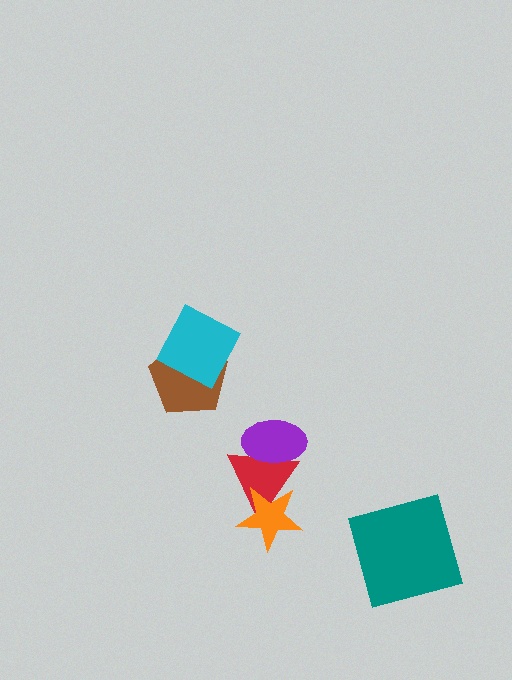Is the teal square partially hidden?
No, no other shape covers it.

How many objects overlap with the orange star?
1 object overlaps with the orange star.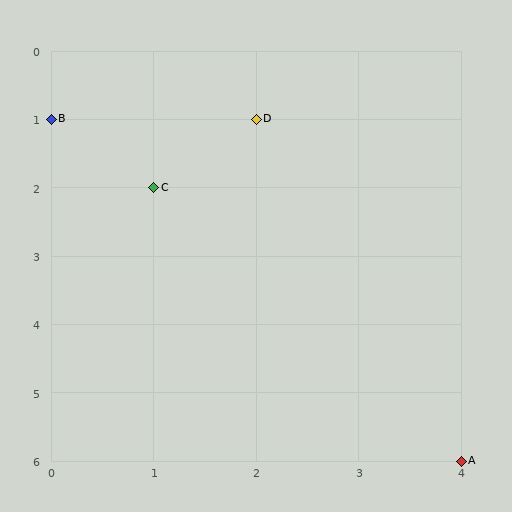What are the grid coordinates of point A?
Point A is at grid coordinates (4, 6).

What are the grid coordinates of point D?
Point D is at grid coordinates (2, 1).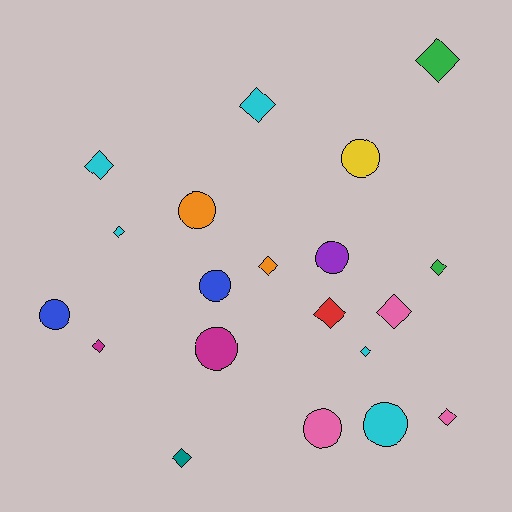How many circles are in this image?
There are 8 circles.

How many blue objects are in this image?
There are 2 blue objects.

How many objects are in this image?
There are 20 objects.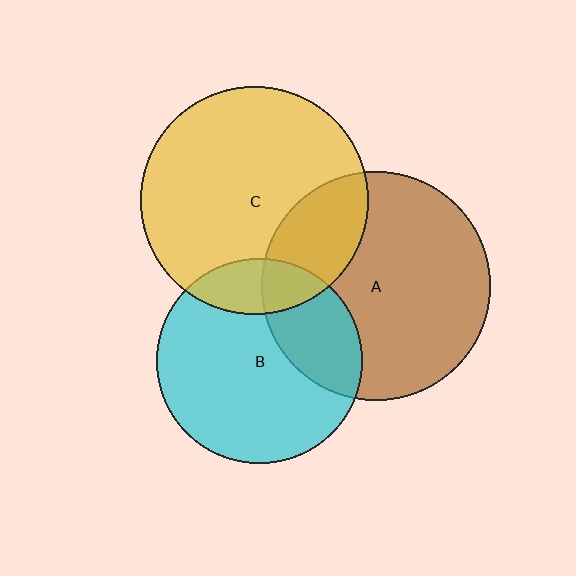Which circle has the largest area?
Circle A (brown).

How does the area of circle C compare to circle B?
Approximately 1.2 times.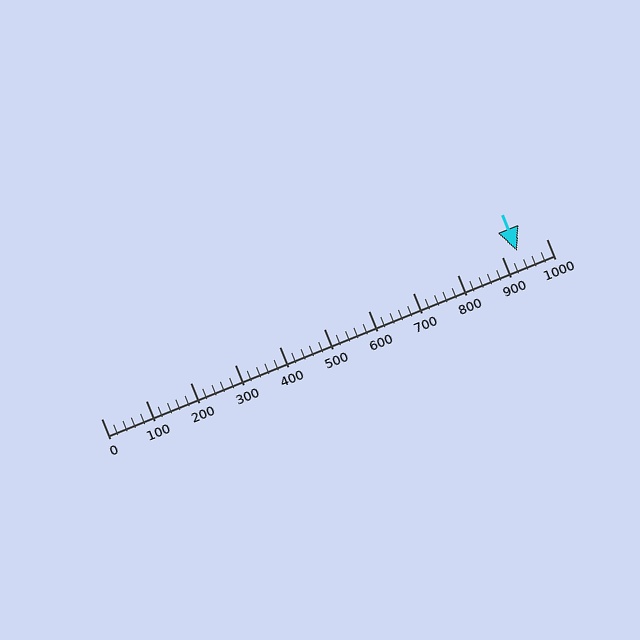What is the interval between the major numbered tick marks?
The major tick marks are spaced 100 units apart.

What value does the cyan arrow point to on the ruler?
The cyan arrow points to approximately 934.